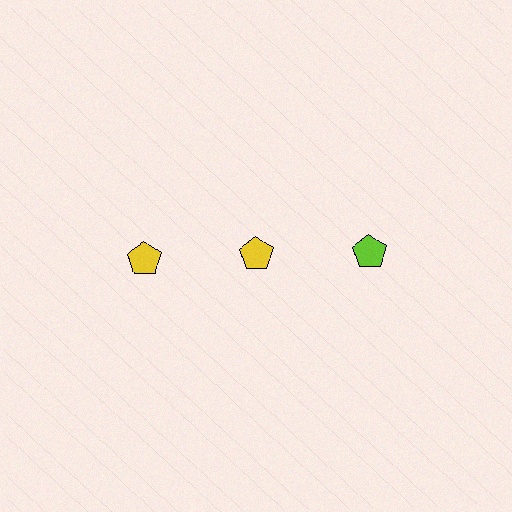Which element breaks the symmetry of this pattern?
The lime pentagon in the top row, center column breaks the symmetry. All other shapes are yellow pentagons.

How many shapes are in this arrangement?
There are 3 shapes arranged in a grid pattern.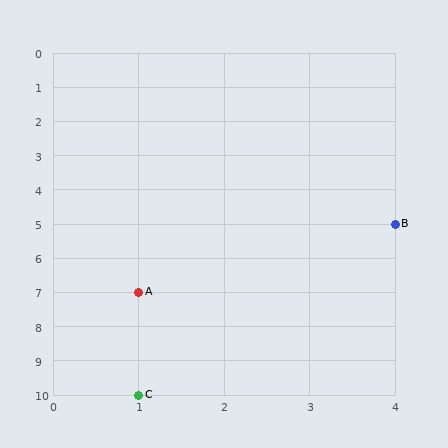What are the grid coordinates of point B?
Point B is at grid coordinates (4, 5).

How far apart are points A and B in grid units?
Points A and B are 3 columns and 2 rows apart (about 3.6 grid units diagonally).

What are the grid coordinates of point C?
Point C is at grid coordinates (1, 10).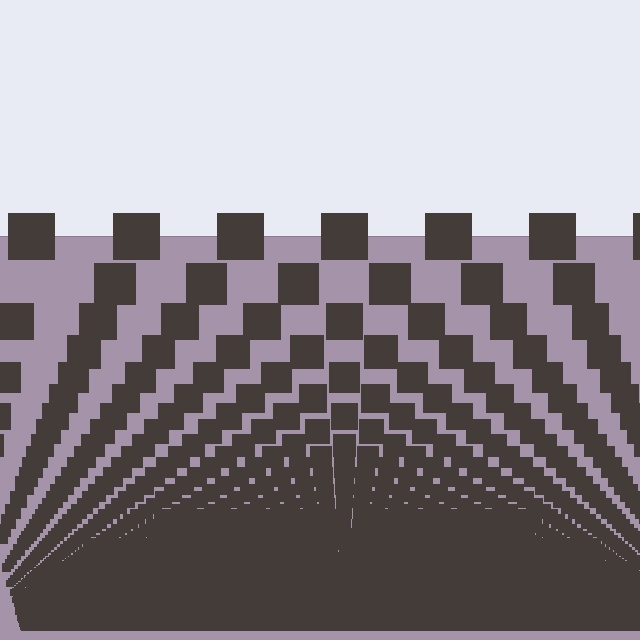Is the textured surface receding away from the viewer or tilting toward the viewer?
The surface appears to tilt toward the viewer. Texture elements get larger and sparser toward the top.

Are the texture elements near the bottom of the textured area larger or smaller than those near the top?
Smaller. The gradient is inverted — elements near the bottom are smaller and denser.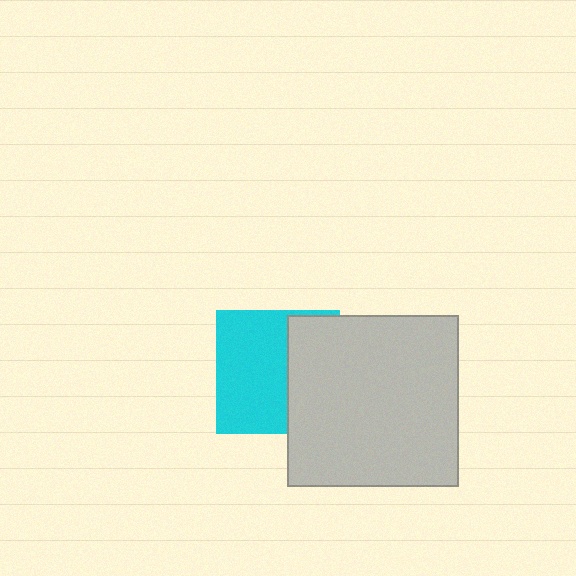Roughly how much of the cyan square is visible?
About half of it is visible (roughly 60%).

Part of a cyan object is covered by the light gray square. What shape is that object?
It is a square.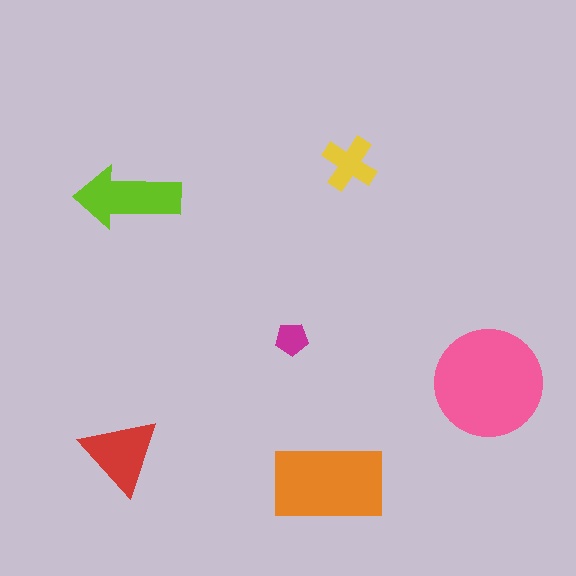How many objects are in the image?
There are 6 objects in the image.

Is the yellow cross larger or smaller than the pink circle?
Smaller.